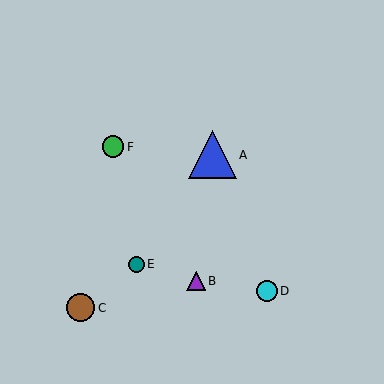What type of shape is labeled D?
Shape D is a cyan circle.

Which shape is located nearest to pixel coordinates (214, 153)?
The blue triangle (labeled A) at (212, 155) is nearest to that location.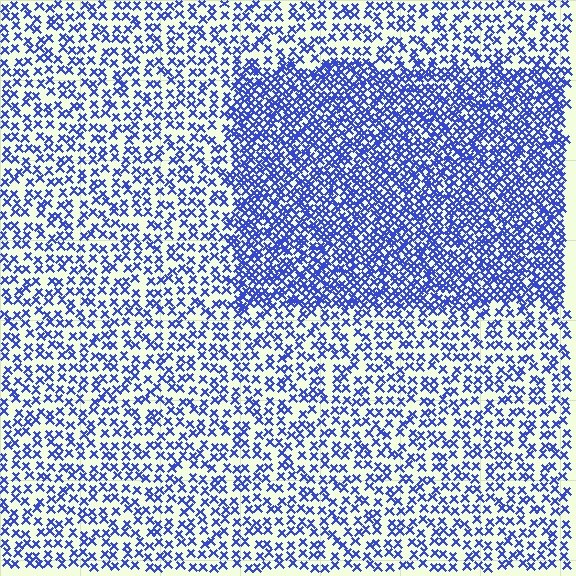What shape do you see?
I see a rectangle.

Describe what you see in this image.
The image contains small blue elements arranged at two different densities. A rectangle-shaped region is visible where the elements are more densely packed than the surrounding area.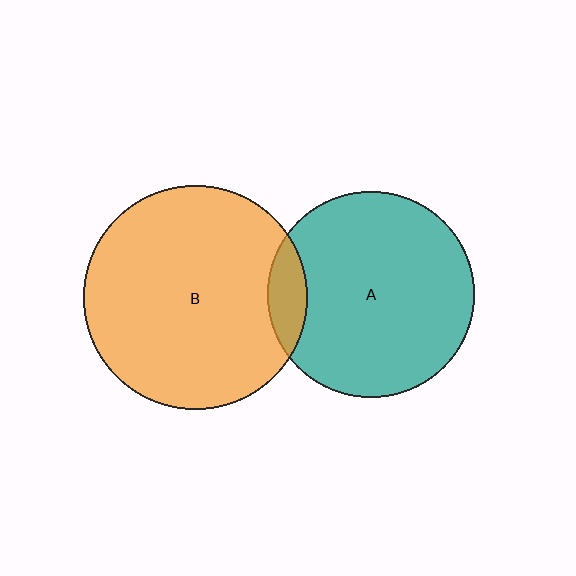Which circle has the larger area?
Circle B (orange).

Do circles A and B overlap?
Yes.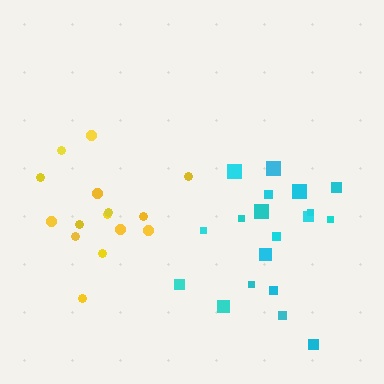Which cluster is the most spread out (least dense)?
Cyan.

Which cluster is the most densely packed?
Yellow.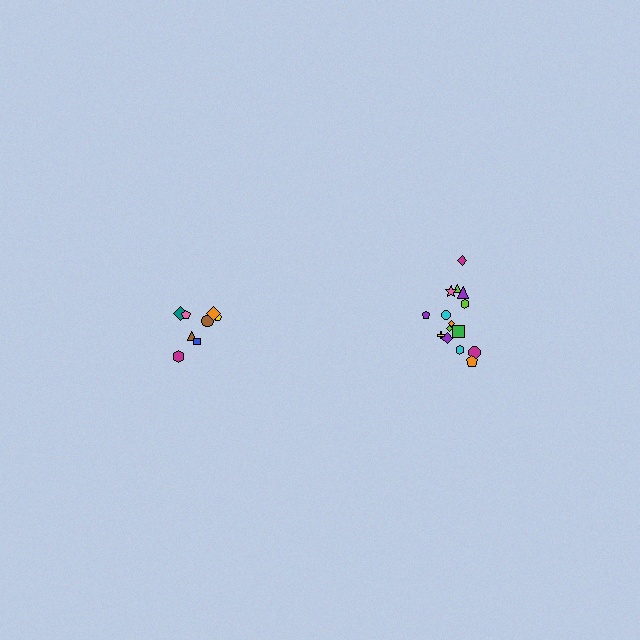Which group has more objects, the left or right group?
The right group.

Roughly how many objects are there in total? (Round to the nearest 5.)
Roughly 25 objects in total.